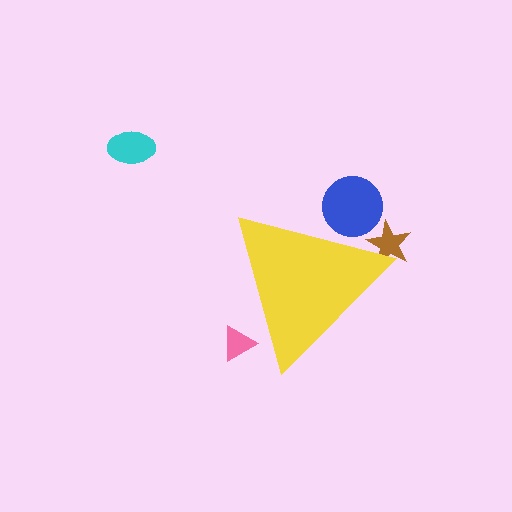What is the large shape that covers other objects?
A yellow triangle.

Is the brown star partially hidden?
Yes, the brown star is partially hidden behind the yellow triangle.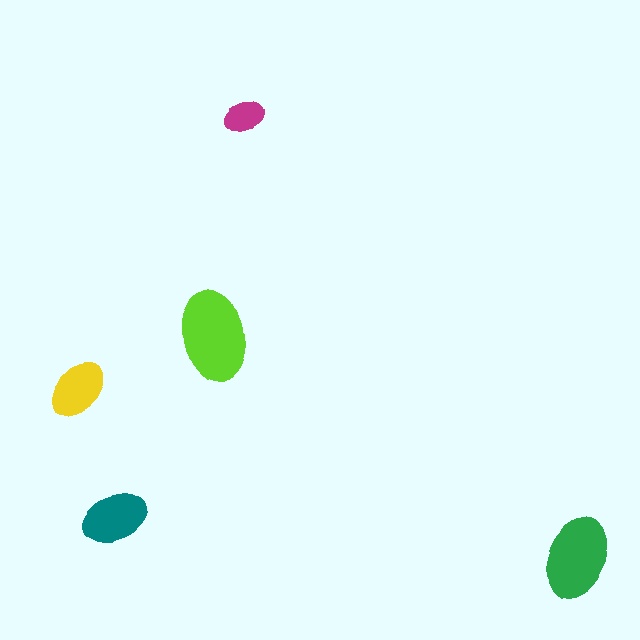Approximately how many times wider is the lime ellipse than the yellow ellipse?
About 1.5 times wider.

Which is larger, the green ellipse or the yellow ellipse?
The green one.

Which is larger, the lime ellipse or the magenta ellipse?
The lime one.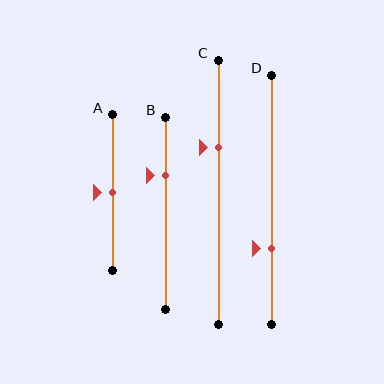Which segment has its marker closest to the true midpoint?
Segment A has its marker closest to the true midpoint.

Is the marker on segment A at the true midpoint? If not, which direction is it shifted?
Yes, the marker on segment A is at the true midpoint.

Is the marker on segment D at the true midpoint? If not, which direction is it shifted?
No, the marker on segment D is shifted downward by about 20% of the segment length.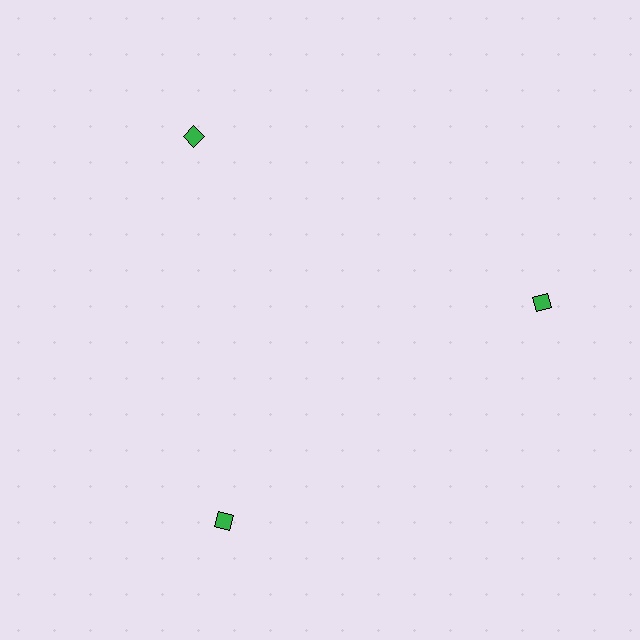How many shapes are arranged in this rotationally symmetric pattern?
There are 3 shapes, arranged in 3 groups of 1.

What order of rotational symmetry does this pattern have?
This pattern has 3-fold rotational symmetry.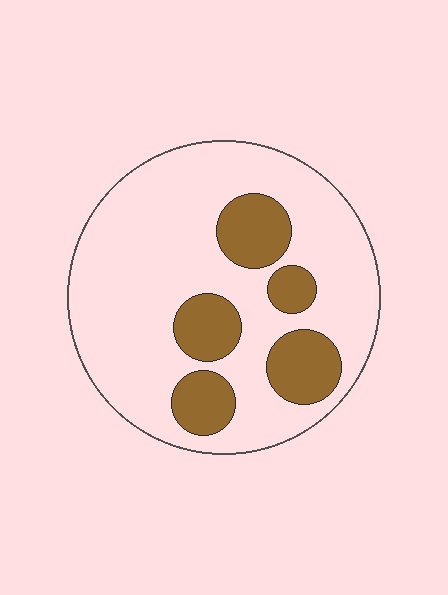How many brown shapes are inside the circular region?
5.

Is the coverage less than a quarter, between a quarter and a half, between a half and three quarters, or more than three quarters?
Less than a quarter.